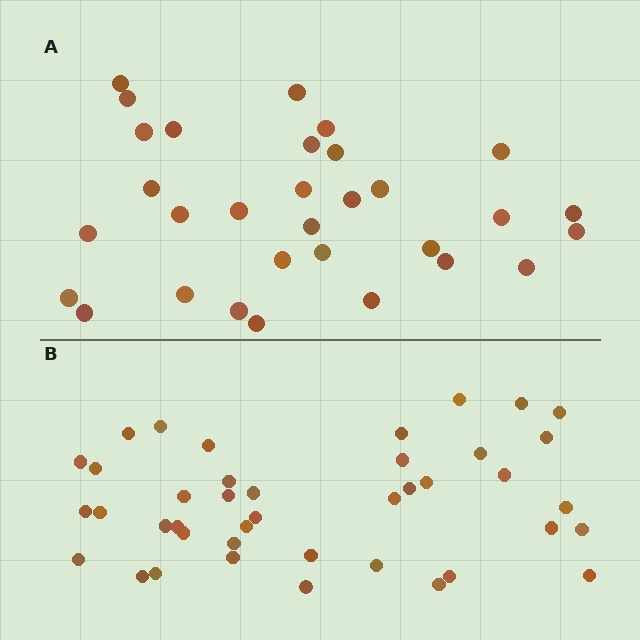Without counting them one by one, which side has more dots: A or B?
Region B (the bottom region) has more dots.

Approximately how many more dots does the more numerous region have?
Region B has roughly 10 or so more dots than region A.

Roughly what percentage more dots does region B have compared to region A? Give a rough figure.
About 30% more.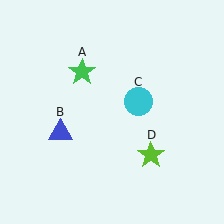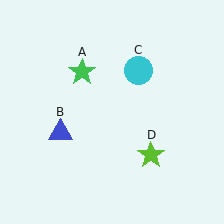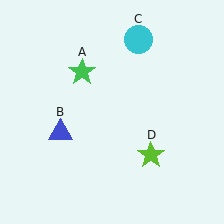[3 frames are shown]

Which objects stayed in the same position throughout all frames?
Green star (object A) and blue triangle (object B) and lime star (object D) remained stationary.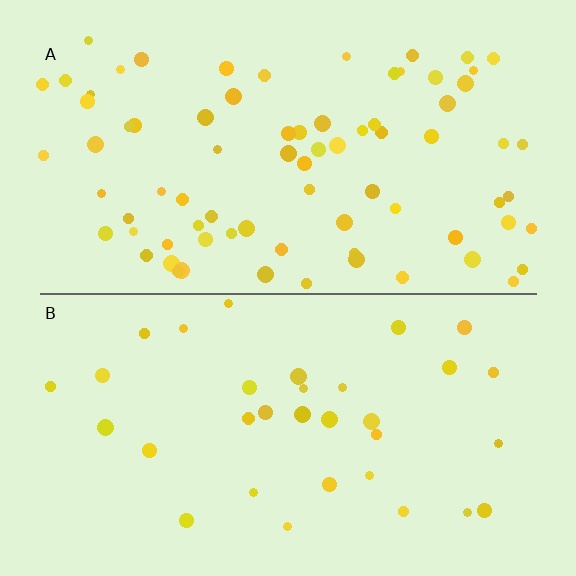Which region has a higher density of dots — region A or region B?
A (the top).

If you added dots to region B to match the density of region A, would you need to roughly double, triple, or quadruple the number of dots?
Approximately double.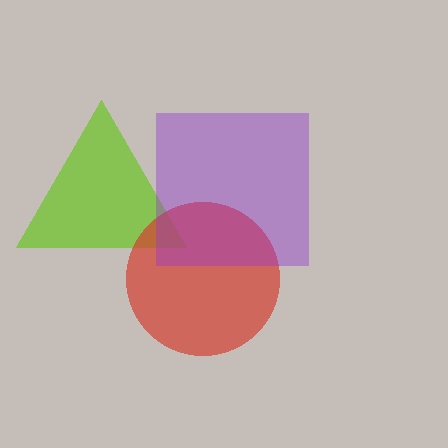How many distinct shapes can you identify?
There are 3 distinct shapes: a lime triangle, a red circle, a purple square.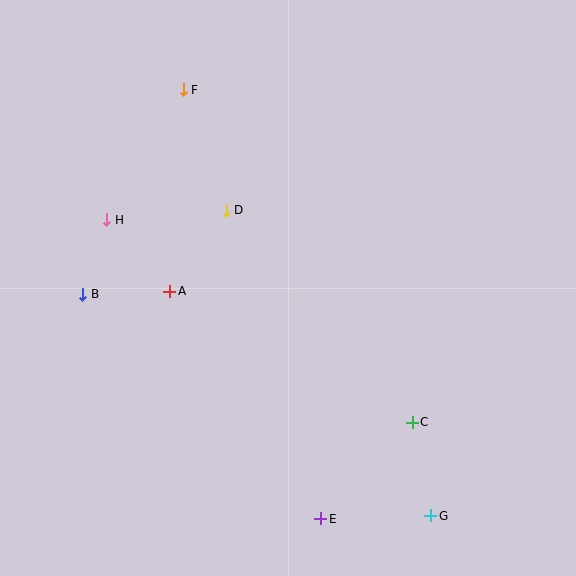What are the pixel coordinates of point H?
Point H is at (107, 220).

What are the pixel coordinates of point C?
Point C is at (412, 422).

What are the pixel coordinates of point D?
Point D is at (226, 210).